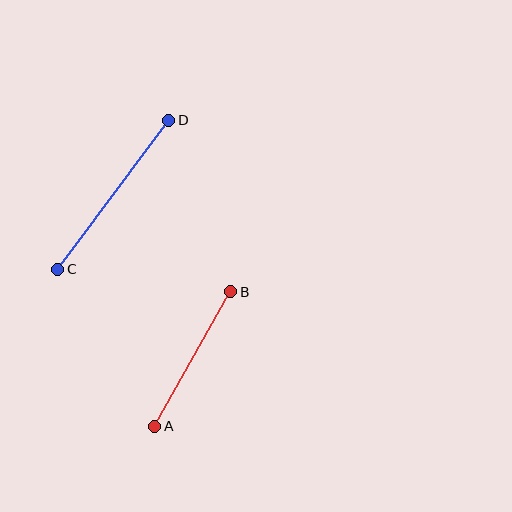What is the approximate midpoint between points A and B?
The midpoint is at approximately (193, 359) pixels.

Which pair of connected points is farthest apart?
Points C and D are farthest apart.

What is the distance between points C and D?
The distance is approximately 186 pixels.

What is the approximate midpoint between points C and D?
The midpoint is at approximately (113, 195) pixels.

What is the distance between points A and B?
The distance is approximately 155 pixels.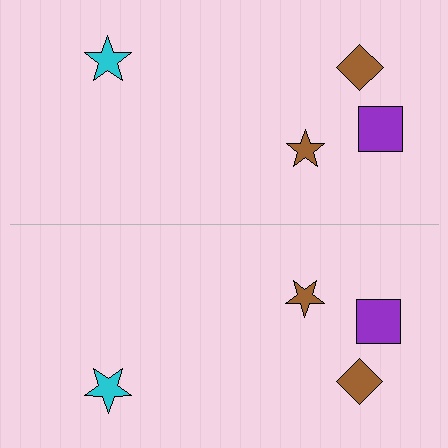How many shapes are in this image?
There are 8 shapes in this image.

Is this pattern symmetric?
Yes, this pattern has bilateral (reflection) symmetry.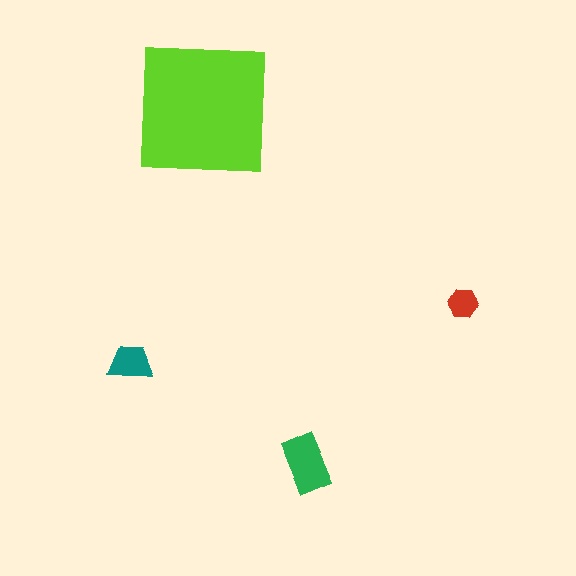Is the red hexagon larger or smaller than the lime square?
Smaller.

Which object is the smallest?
The red hexagon.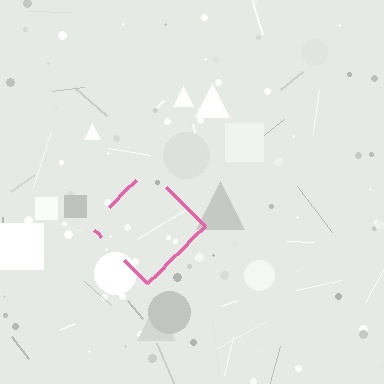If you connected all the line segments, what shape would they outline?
They would outline a diamond.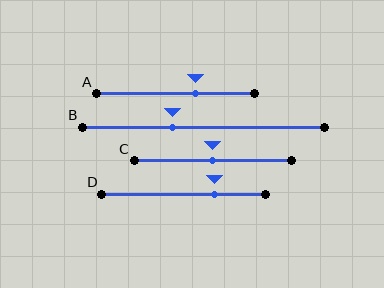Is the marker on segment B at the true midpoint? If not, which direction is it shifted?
No, the marker on segment B is shifted to the left by about 13% of the segment length.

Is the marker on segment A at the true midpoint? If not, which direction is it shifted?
No, the marker on segment A is shifted to the right by about 12% of the segment length.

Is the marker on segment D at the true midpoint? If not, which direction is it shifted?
No, the marker on segment D is shifted to the right by about 19% of the segment length.